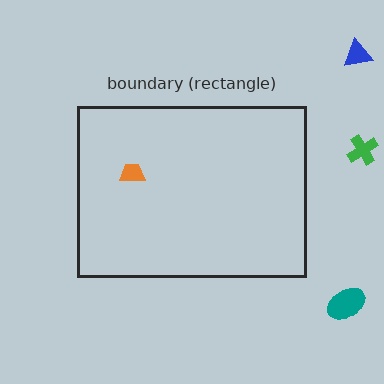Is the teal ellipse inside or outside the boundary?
Outside.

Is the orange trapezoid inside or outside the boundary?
Inside.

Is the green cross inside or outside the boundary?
Outside.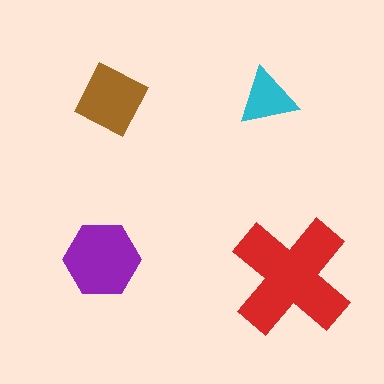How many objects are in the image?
There are 4 objects in the image.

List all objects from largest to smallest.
The red cross, the purple hexagon, the brown square, the cyan triangle.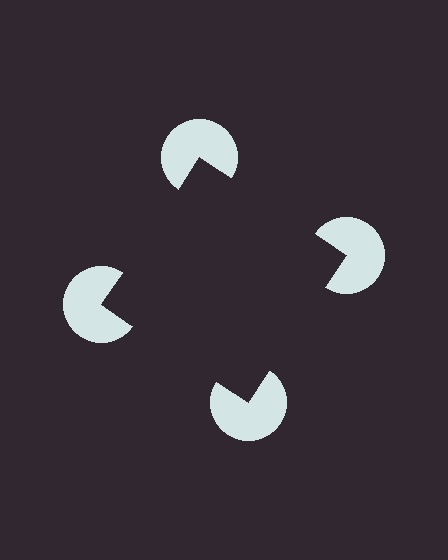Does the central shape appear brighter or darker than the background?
It typically appears slightly darker than the background, even though no actual brightness change is drawn.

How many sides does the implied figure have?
4 sides.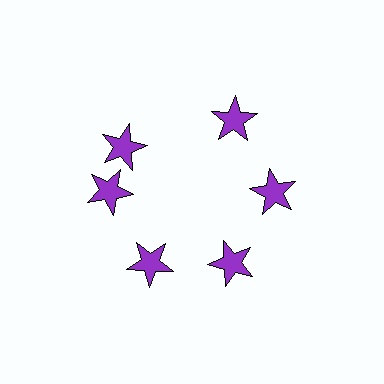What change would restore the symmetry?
The symmetry would be restored by rotating it back into even spacing with its neighbors so that all 6 stars sit at equal angles and equal distance from the center.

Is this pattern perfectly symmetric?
No. The 6 purple stars are arranged in a ring, but one element near the 11 o'clock position is rotated out of alignment along the ring, breaking the 6-fold rotational symmetry.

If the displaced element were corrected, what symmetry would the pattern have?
It would have 6-fold rotational symmetry — the pattern would map onto itself every 60 degrees.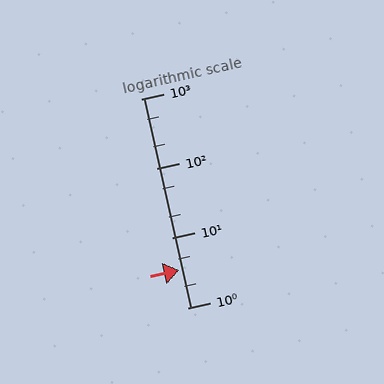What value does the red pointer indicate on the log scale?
The pointer indicates approximately 3.5.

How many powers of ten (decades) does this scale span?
The scale spans 3 decades, from 1 to 1000.